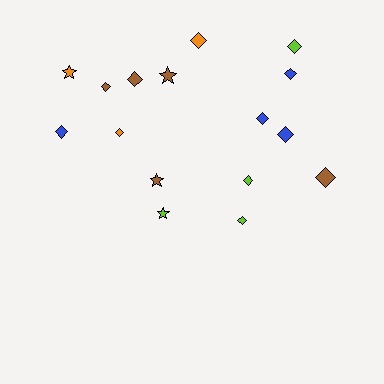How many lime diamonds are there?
There are 3 lime diamonds.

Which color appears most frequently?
Brown, with 5 objects.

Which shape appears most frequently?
Diamond, with 12 objects.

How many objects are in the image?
There are 16 objects.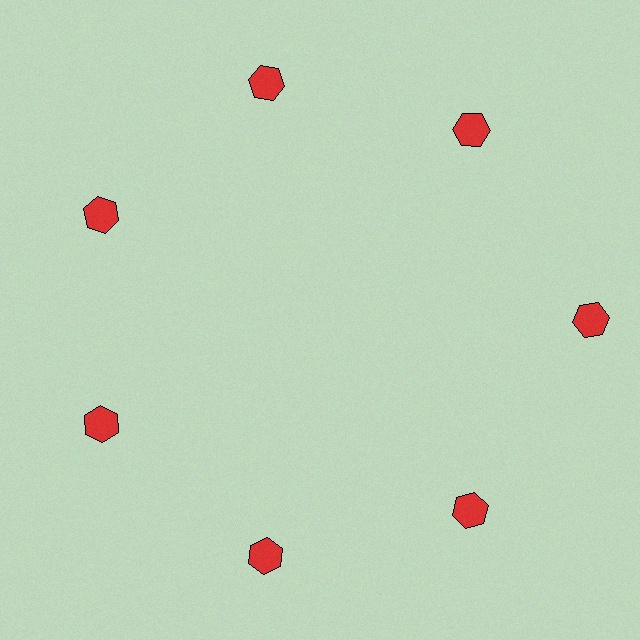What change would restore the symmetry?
The symmetry would be restored by moving it inward, back onto the ring so that all 7 hexagons sit at equal angles and equal distance from the center.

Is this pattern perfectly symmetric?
No. The 7 red hexagons are arranged in a ring, but one element near the 3 o'clock position is pushed outward from the center, breaking the 7-fold rotational symmetry.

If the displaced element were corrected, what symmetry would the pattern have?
It would have 7-fold rotational symmetry — the pattern would map onto itself every 51 degrees.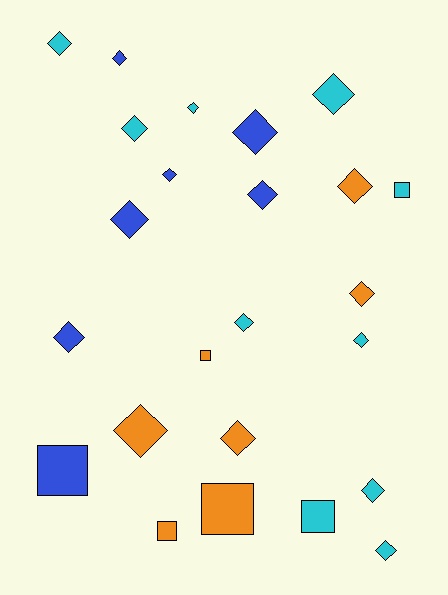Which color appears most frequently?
Cyan, with 10 objects.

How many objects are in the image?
There are 24 objects.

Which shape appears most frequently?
Diamond, with 18 objects.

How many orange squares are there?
There are 3 orange squares.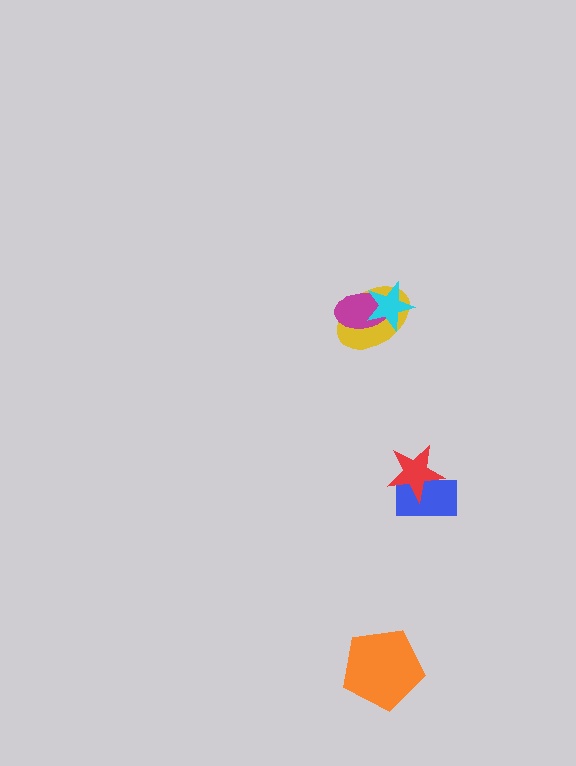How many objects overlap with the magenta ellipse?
2 objects overlap with the magenta ellipse.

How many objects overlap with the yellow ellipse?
2 objects overlap with the yellow ellipse.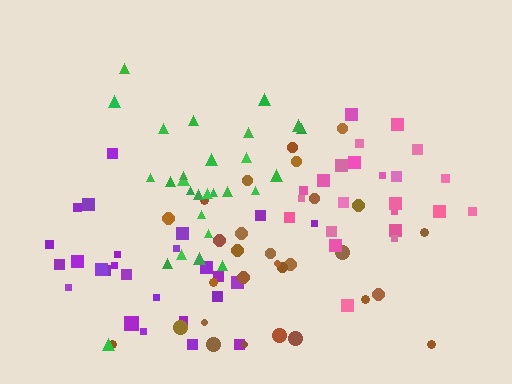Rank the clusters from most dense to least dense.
pink, green, purple, brown.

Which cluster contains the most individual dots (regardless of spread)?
Brown (29).